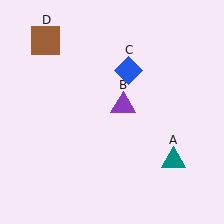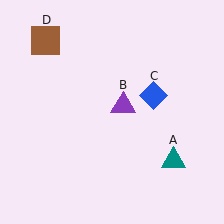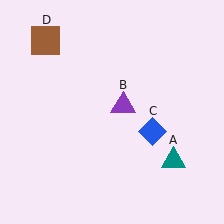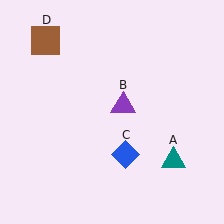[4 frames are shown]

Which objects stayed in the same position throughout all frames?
Teal triangle (object A) and purple triangle (object B) and brown square (object D) remained stationary.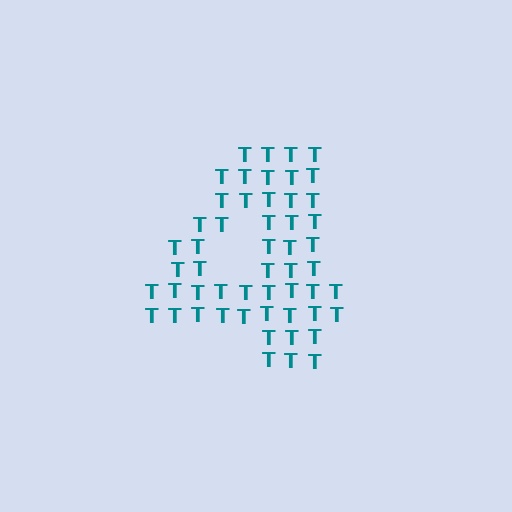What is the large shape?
The large shape is the digit 4.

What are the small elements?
The small elements are letter T's.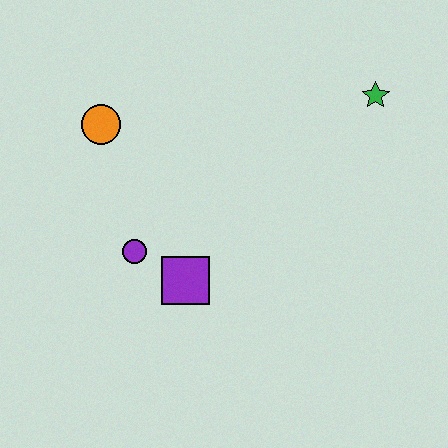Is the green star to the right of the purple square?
Yes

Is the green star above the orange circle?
Yes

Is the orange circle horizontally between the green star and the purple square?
No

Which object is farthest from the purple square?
The green star is farthest from the purple square.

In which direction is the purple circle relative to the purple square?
The purple circle is to the left of the purple square.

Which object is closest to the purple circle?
The purple square is closest to the purple circle.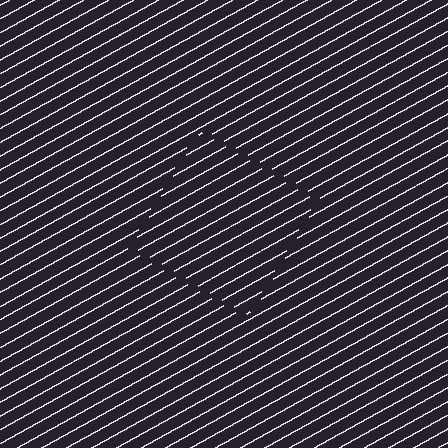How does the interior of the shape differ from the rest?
The interior of the shape contains the same grating, shifted by half a period — the contour is defined by the phase discontinuity where line-ends from the inner and outer gratings abut.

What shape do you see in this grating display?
An illusory square. The interior of the shape contains the same grating, shifted by half a period — the contour is defined by the phase discontinuity where line-ends from the inner and outer gratings abut.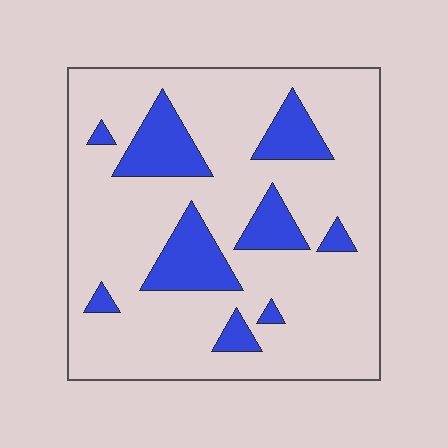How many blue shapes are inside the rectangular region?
9.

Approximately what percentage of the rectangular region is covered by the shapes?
Approximately 20%.